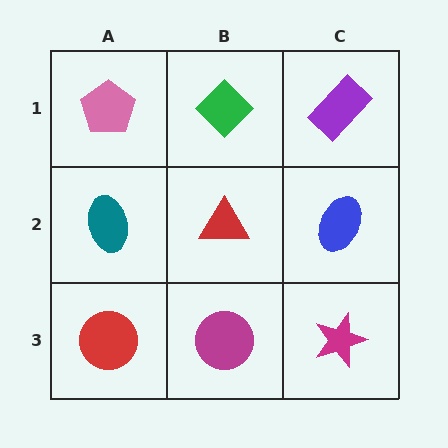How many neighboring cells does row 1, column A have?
2.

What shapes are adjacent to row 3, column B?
A red triangle (row 2, column B), a red circle (row 3, column A), a magenta star (row 3, column C).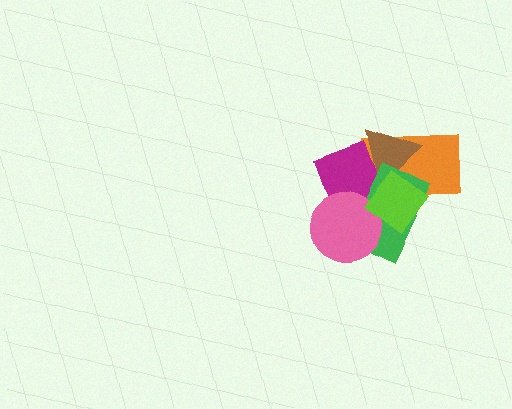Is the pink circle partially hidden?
Yes, it is partially covered by another shape.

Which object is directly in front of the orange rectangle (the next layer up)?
The brown triangle is directly in front of the orange rectangle.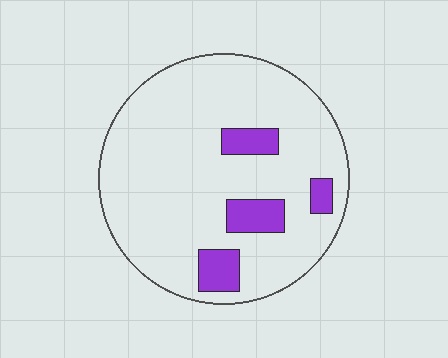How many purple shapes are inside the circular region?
4.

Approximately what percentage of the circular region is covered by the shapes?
Approximately 10%.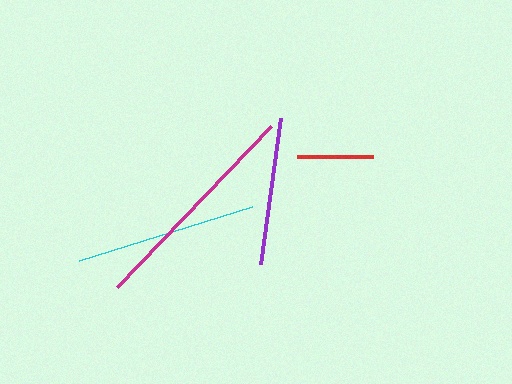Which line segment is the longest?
The magenta line is the longest at approximately 222 pixels.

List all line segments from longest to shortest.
From longest to shortest: magenta, cyan, purple, red.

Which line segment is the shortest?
The red line is the shortest at approximately 76 pixels.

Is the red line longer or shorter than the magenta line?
The magenta line is longer than the red line.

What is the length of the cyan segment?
The cyan segment is approximately 181 pixels long.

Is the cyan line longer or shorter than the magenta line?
The magenta line is longer than the cyan line.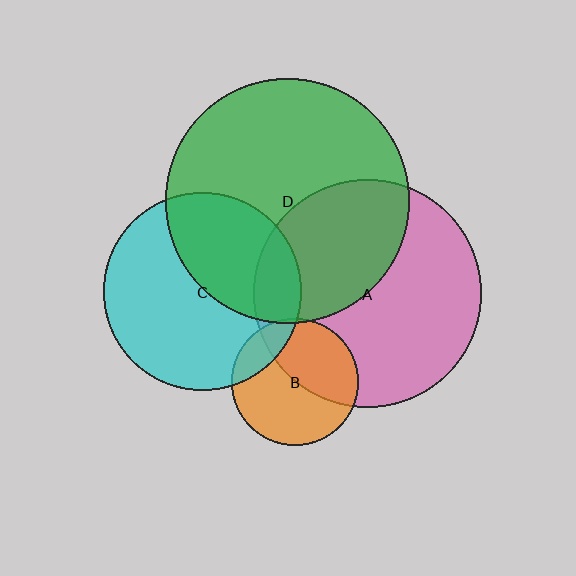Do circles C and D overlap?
Yes.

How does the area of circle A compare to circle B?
Approximately 3.2 times.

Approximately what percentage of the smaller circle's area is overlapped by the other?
Approximately 40%.